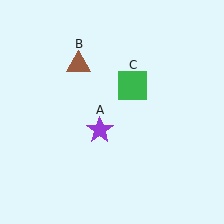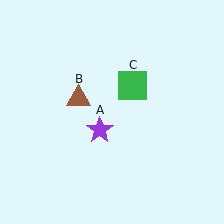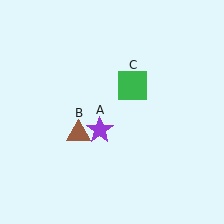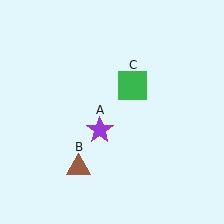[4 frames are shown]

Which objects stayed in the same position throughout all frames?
Purple star (object A) and green square (object C) remained stationary.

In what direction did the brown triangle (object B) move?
The brown triangle (object B) moved down.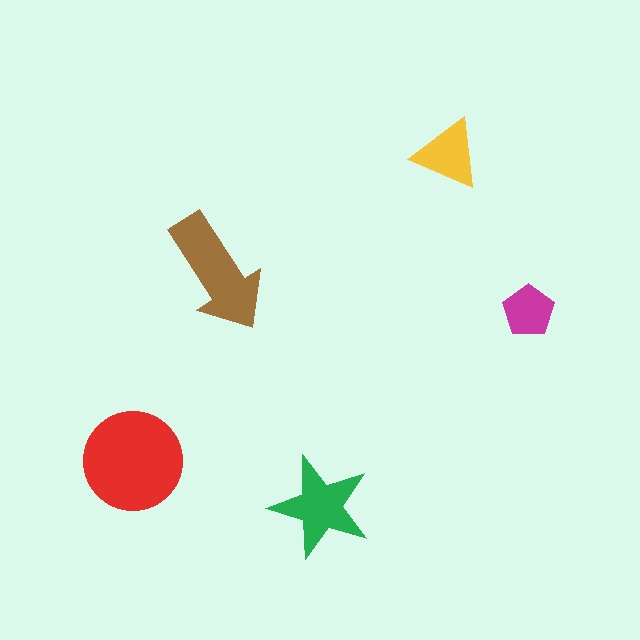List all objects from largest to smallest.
The red circle, the brown arrow, the green star, the yellow triangle, the magenta pentagon.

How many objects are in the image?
There are 5 objects in the image.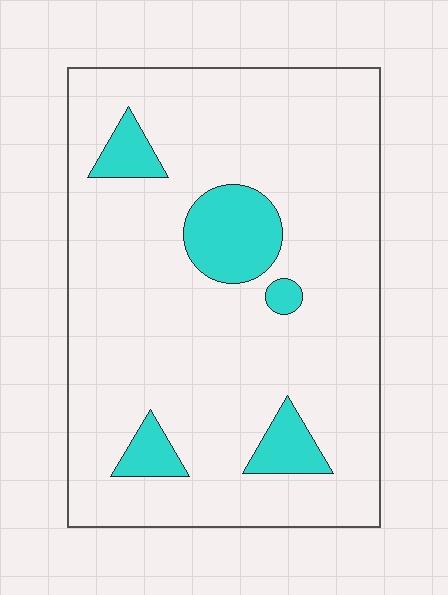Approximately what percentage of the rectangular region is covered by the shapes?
Approximately 15%.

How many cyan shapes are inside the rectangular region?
5.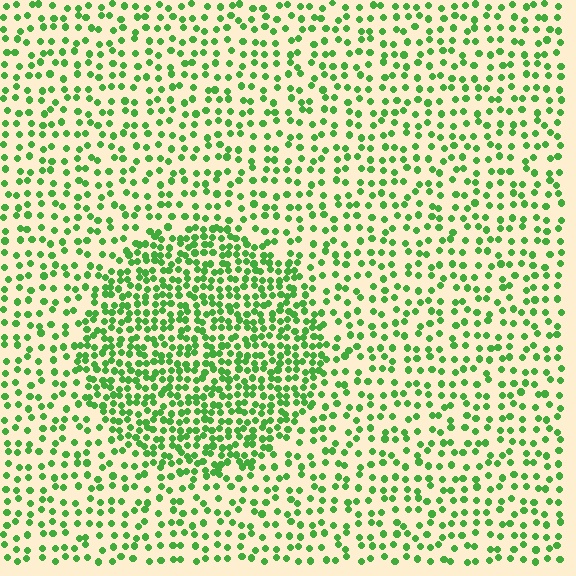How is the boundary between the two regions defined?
The boundary is defined by a change in element density (approximately 2.0x ratio). All elements are the same color, size, and shape.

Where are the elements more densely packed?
The elements are more densely packed inside the circle boundary.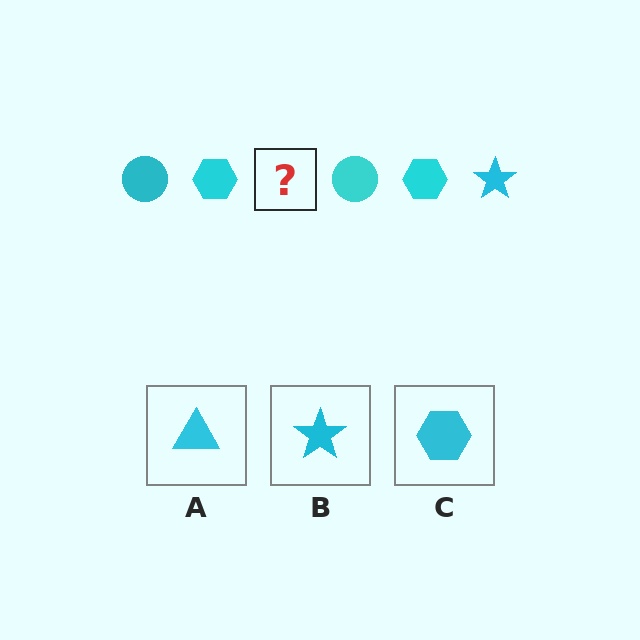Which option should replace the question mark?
Option B.